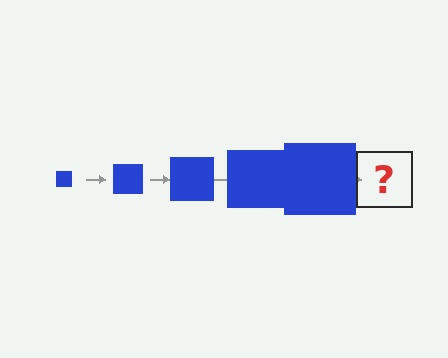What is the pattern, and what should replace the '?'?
The pattern is that the square gets progressively larger each step. The '?' should be a blue square, larger than the previous one.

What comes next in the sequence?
The next element should be a blue square, larger than the previous one.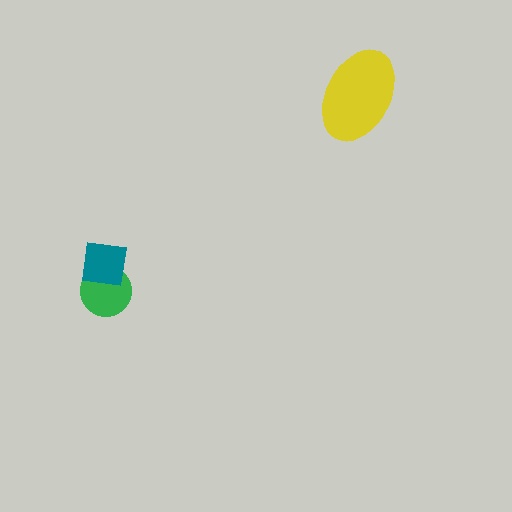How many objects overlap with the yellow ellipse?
0 objects overlap with the yellow ellipse.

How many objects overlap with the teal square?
1 object overlaps with the teal square.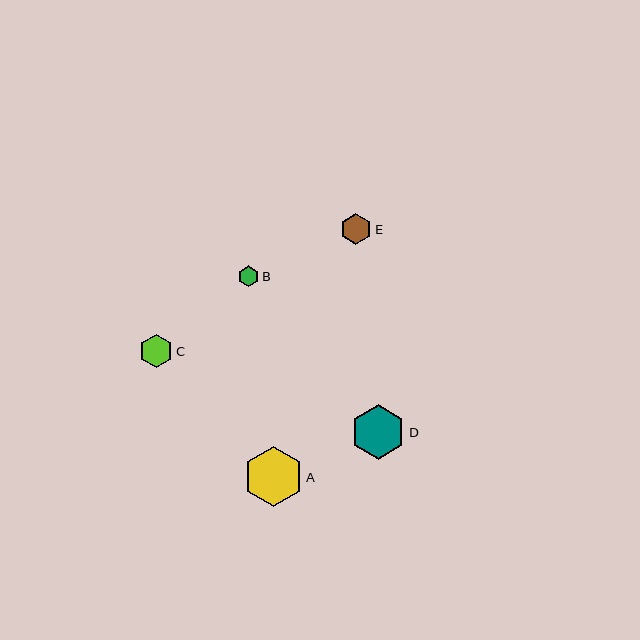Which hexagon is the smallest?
Hexagon B is the smallest with a size of approximately 21 pixels.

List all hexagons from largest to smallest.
From largest to smallest: A, D, C, E, B.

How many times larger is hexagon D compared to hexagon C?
Hexagon D is approximately 1.7 times the size of hexagon C.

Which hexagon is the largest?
Hexagon A is the largest with a size of approximately 60 pixels.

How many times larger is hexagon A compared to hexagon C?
Hexagon A is approximately 1.8 times the size of hexagon C.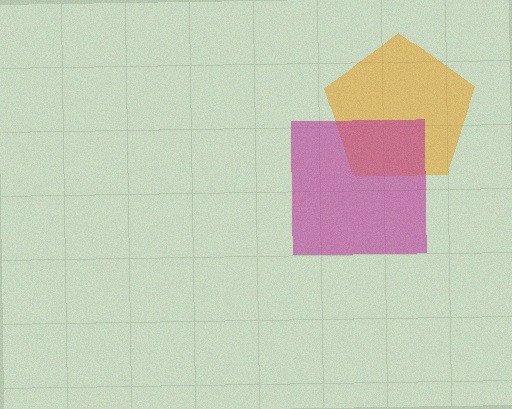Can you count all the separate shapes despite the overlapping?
Yes, there are 2 separate shapes.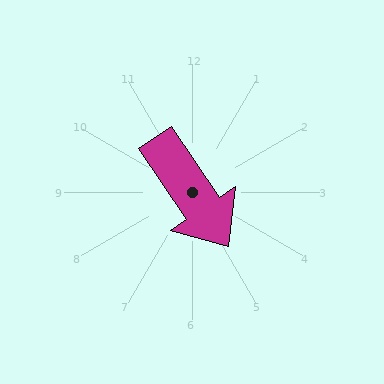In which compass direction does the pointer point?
Southeast.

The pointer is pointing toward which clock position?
Roughly 5 o'clock.